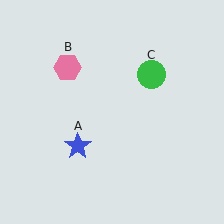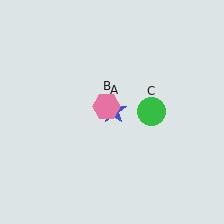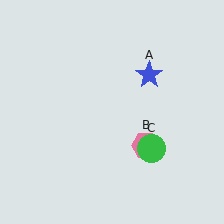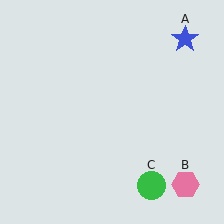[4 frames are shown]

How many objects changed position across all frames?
3 objects changed position: blue star (object A), pink hexagon (object B), green circle (object C).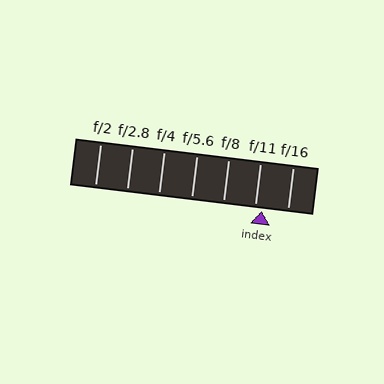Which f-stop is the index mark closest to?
The index mark is closest to f/11.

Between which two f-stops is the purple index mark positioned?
The index mark is between f/11 and f/16.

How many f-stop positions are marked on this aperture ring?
There are 7 f-stop positions marked.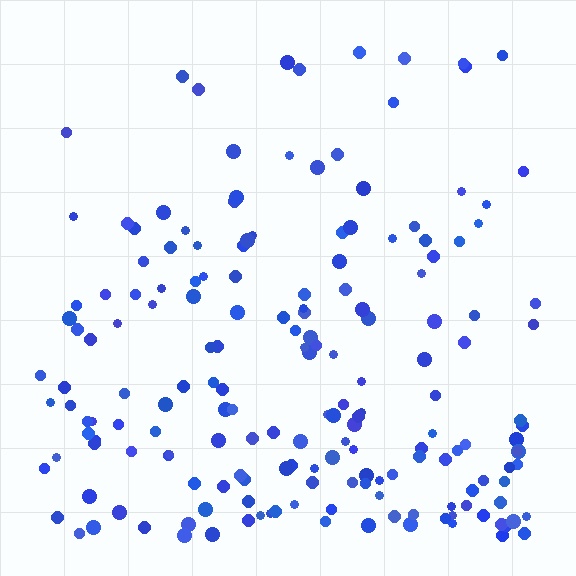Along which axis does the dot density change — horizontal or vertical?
Vertical.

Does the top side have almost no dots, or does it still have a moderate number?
Still a moderate number, just noticeably fewer than the bottom.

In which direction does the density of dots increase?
From top to bottom, with the bottom side densest.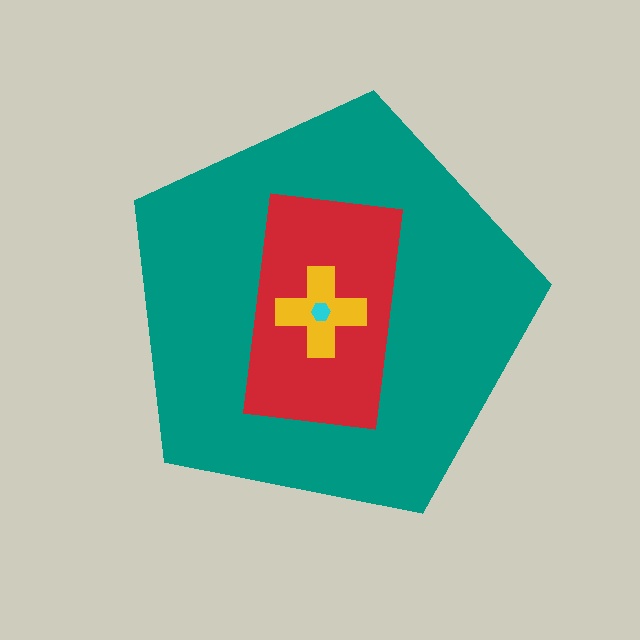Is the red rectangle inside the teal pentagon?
Yes.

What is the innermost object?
The cyan hexagon.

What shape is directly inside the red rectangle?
The yellow cross.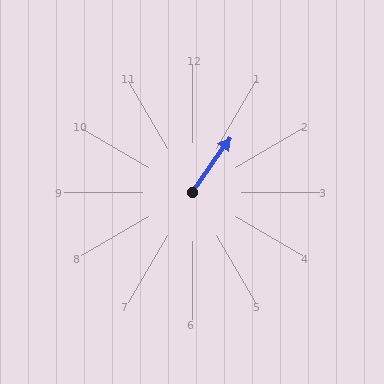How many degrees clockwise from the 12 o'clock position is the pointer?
Approximately 35 degrees.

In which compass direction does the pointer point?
Northeast.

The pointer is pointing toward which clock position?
Roughly 1 o'clock.